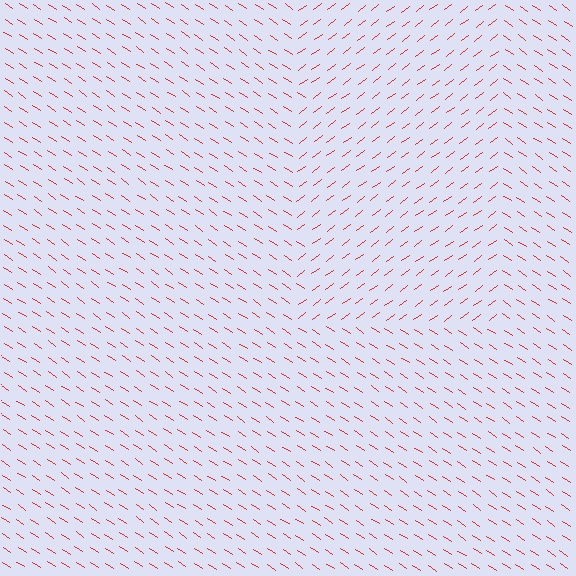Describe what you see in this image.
The image is filled with small red line segments. A rectangle region in the image has lines oriented differently from the surrounding lines, creating a visible texture boundary.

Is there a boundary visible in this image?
Yes, there is a texture boundary formed by a change in line orientation.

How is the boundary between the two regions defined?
The boundary is defined purely by a change in line orientation (approximately 70 degrees difference). All lines are the same color and thickness.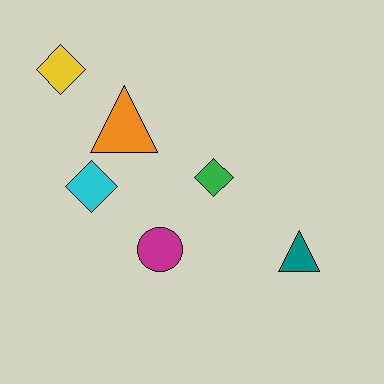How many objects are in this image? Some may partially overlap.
There are 6 objects.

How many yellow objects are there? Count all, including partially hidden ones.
There is 1 yellow object.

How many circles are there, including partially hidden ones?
There is 1 circle.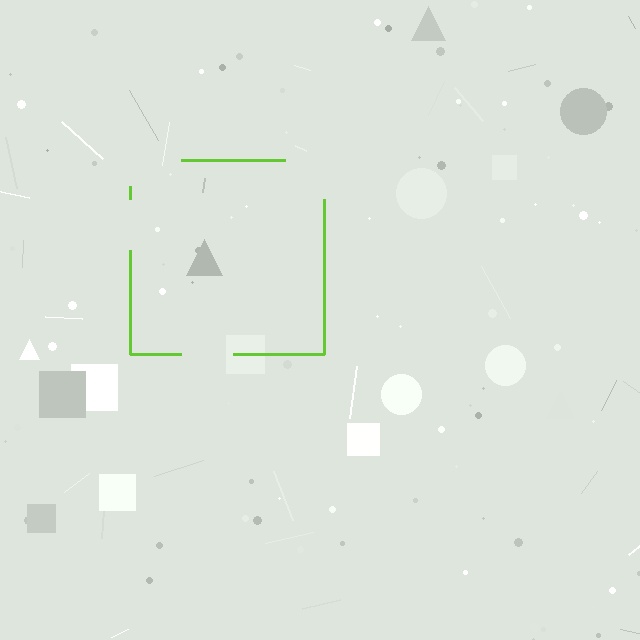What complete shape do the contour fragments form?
The contour fragments form a square.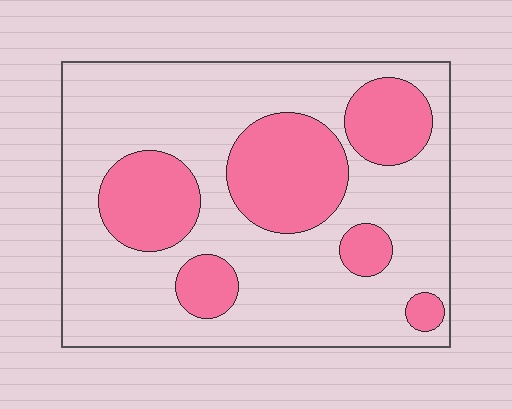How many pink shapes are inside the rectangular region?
6.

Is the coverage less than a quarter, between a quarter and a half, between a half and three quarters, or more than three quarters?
Between a quarter and a half.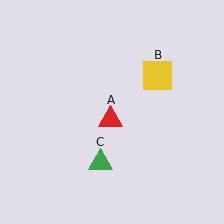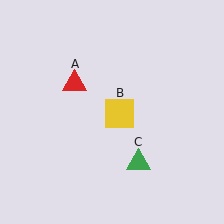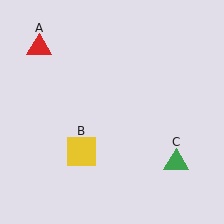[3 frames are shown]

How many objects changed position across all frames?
3 objects changed position: red triangle (object A), yellow square (object B), green triangle (object C).